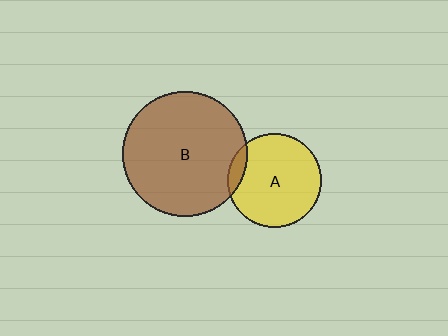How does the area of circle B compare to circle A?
Approximately 1.8 times.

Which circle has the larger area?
Circle B (brown).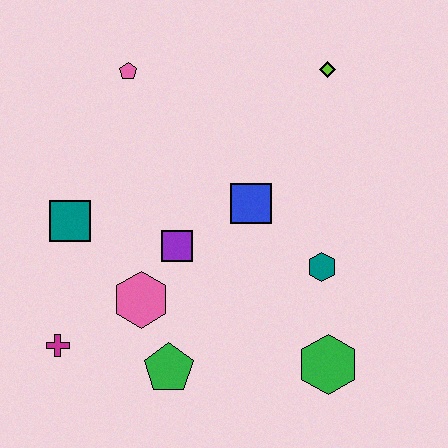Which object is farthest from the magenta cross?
The lime diamond is farthest from the magenta cross.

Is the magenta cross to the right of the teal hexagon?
No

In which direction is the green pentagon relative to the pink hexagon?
The green pentagon is below the pink hexagon.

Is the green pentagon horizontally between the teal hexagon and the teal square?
Yes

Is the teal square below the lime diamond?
Yes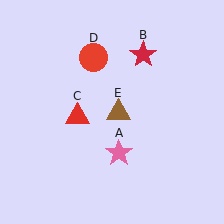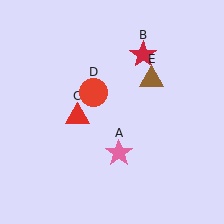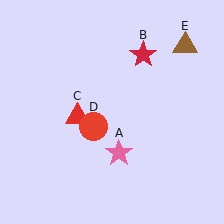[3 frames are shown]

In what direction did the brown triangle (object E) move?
The brown triangle (object E) moved up and to the right.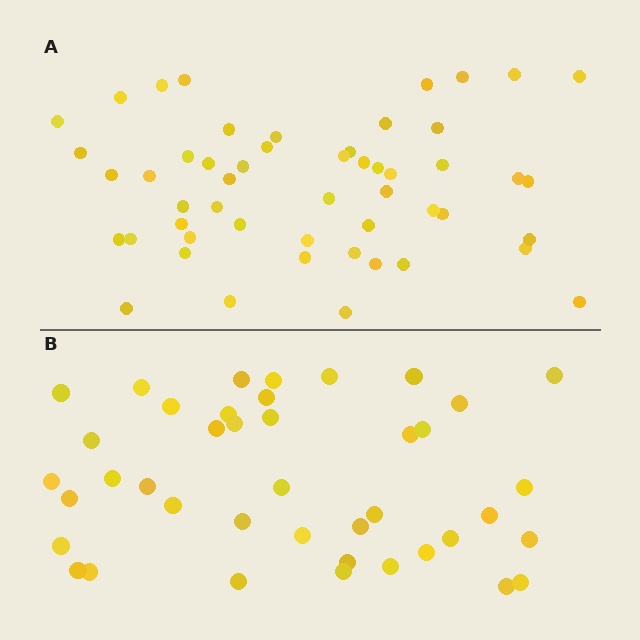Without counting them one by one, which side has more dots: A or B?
Region A (the top region) has more dots.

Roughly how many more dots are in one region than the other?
Region A has roughly 12 or so more dots than region B.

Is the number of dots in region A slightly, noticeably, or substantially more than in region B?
Region A has noticeably more, but not dramatically so. The ratio is roughly 1.3 to 1.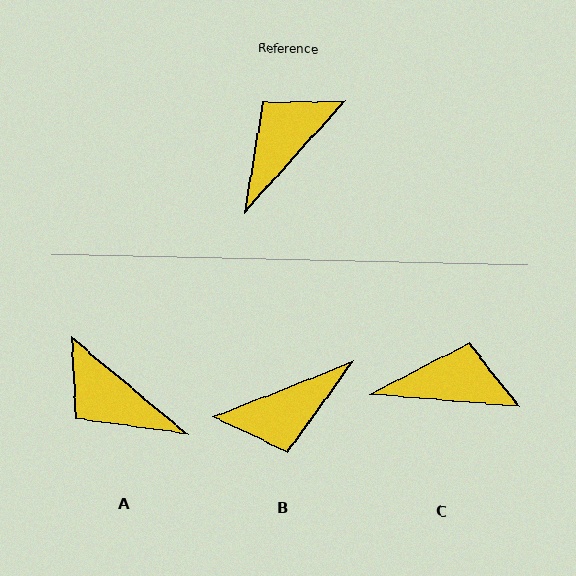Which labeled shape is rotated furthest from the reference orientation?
B, about 154 degrees away.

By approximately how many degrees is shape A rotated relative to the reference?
Approximately 92 degrees counter-clockwise.